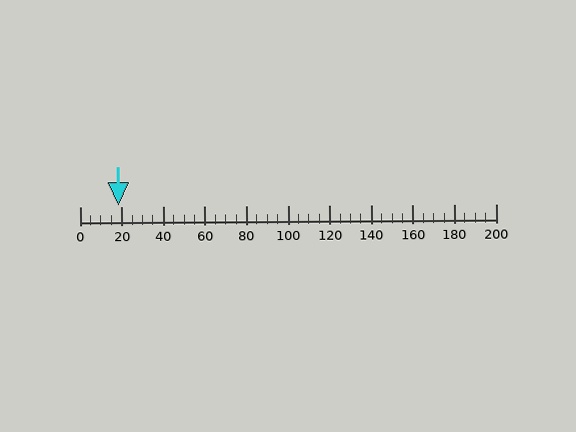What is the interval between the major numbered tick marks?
The major tick marks are spaced 20 units apart.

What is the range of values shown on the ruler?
The ruler shows values from 0 to 200.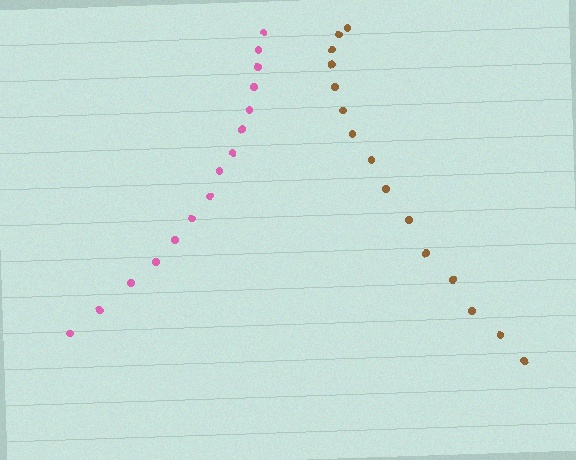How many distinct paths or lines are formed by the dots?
There are 2 distinct paths.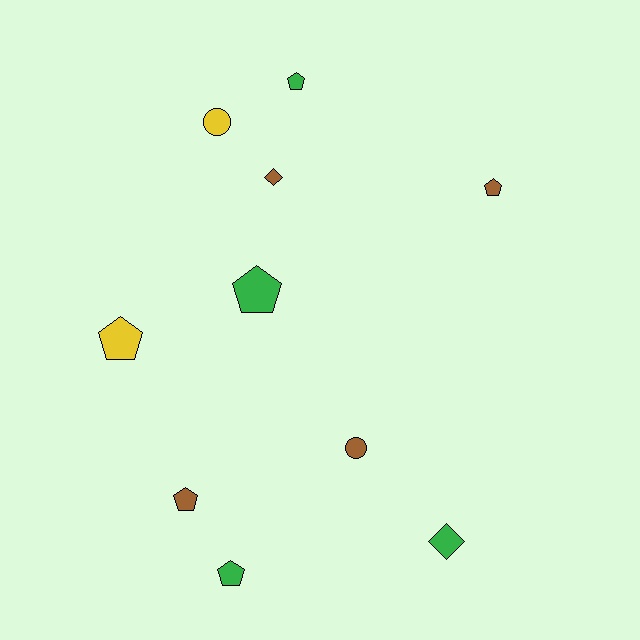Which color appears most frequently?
Green, with 4 objects.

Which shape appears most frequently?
Pentagon, with 6 objects.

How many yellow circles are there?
There is 1 yellow circle.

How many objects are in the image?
There are 10 objects.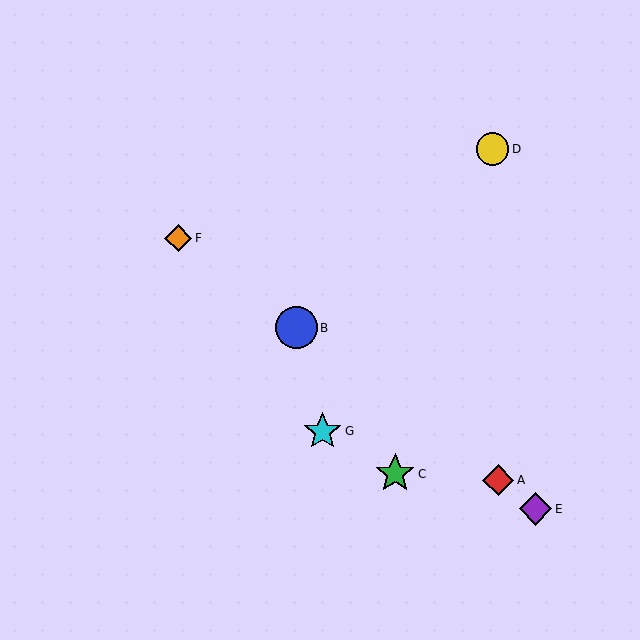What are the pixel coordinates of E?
Object E is at (535, 509).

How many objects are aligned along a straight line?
4 objects (A, B, E, F) are aligned along a straight line.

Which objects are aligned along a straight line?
Objects A, B, E, F are aligned along a straight line.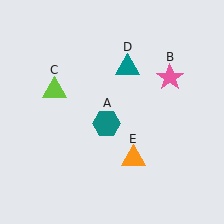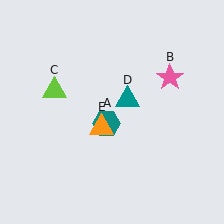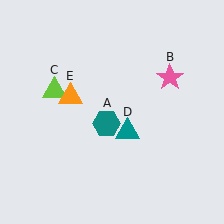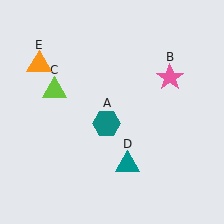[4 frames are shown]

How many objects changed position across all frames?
2 objects changed position: teal triangle (object D), orange triangle (object E).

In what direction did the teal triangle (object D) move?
The teal triangle (object D) moved down.